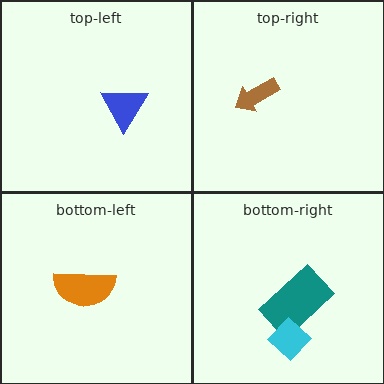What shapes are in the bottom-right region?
The teal rectangle, the cyan diamond.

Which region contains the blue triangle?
The top-left region.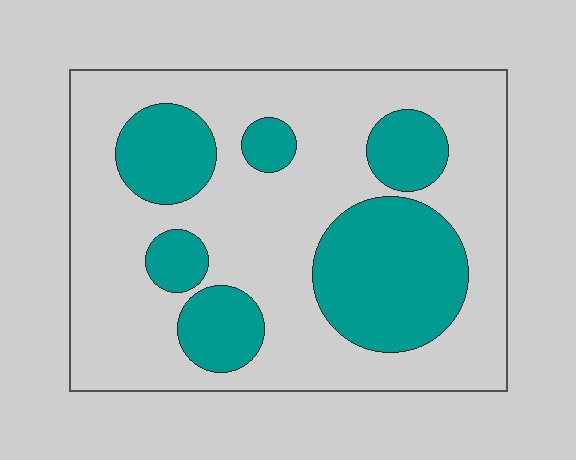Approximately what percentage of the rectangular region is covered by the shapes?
Approximately 30%.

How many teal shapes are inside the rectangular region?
6.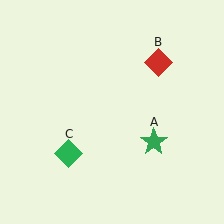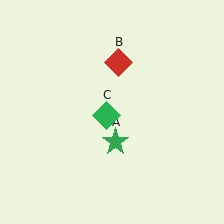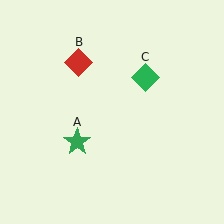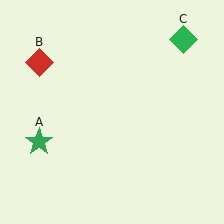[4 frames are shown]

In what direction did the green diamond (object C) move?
The green diamond (object C) moved up and to the right.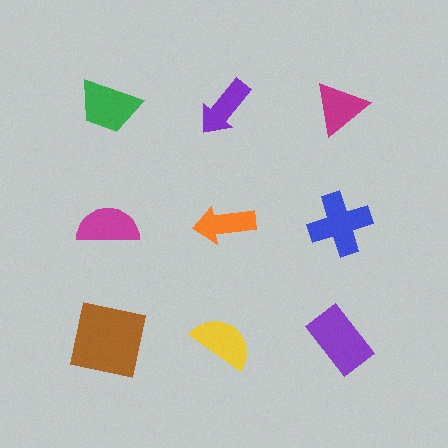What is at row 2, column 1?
A magenta semicircle.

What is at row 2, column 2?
An orange arrow.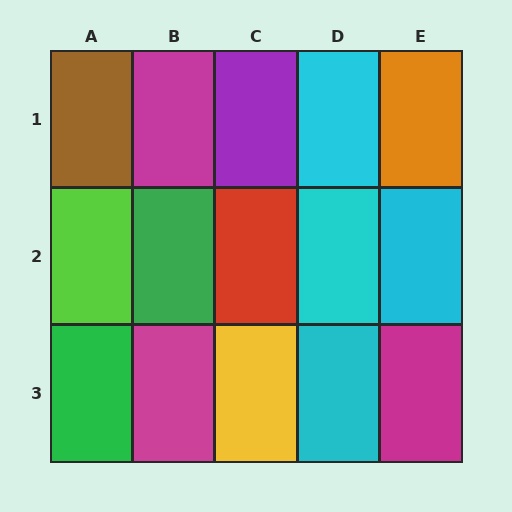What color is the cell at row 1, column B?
Magenta.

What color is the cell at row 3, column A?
Green.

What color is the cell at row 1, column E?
Orange.